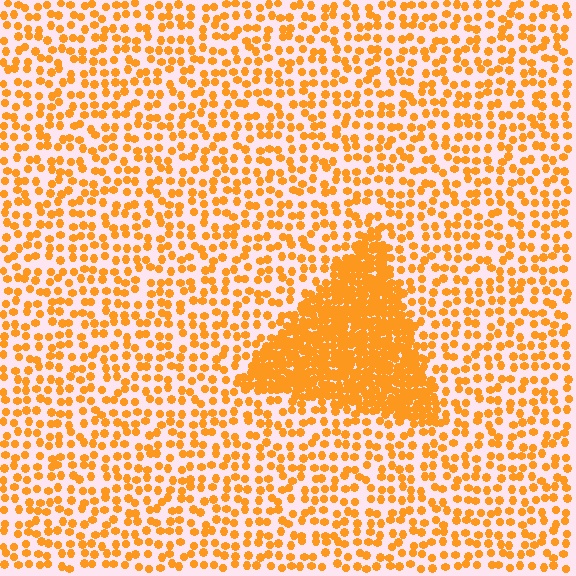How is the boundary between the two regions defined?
The boundary is defined by a change in element density (approximately 3.0x ratio). All elements are the same color, size, and shape.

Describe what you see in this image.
The image contains small orange elements arranged at two different densities. A triangle-shaped region is visible where the elements are more densely packed than the surrounding area.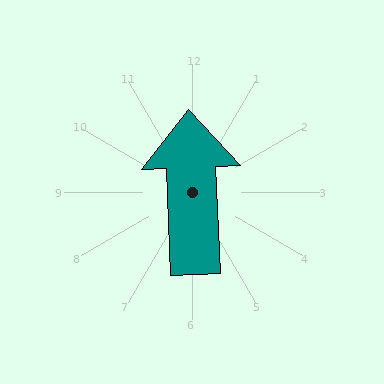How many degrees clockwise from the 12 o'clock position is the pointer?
Approximately 357 degrees.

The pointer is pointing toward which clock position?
Roughly 12 o'clock.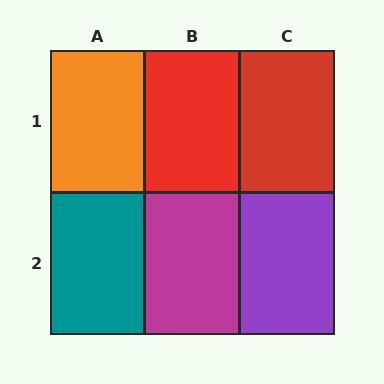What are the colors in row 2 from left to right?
Teal, magenta, purple.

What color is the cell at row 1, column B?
Red.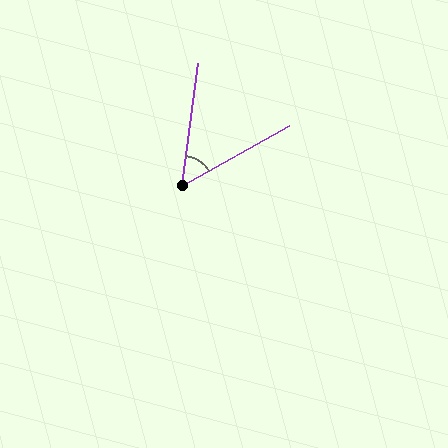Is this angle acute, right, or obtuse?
It is acute.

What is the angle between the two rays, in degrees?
Approximately 53 degrees.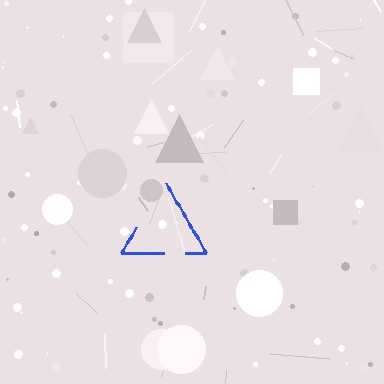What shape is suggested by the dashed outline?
The dashed outline suggests a triangle.